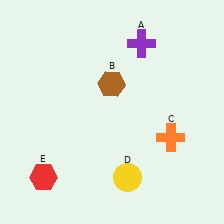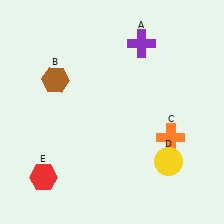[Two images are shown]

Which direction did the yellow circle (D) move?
The yellow circle (D) moved right.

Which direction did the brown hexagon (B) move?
The brown hexagon (B) moved left.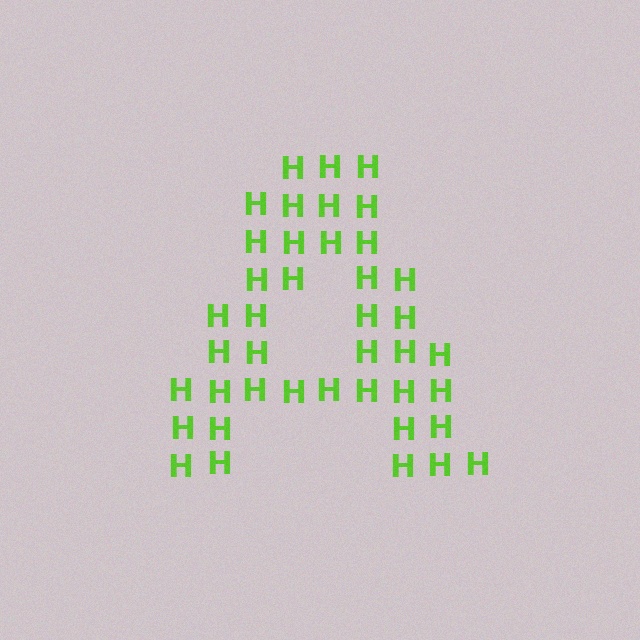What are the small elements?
The small elements are letter H's.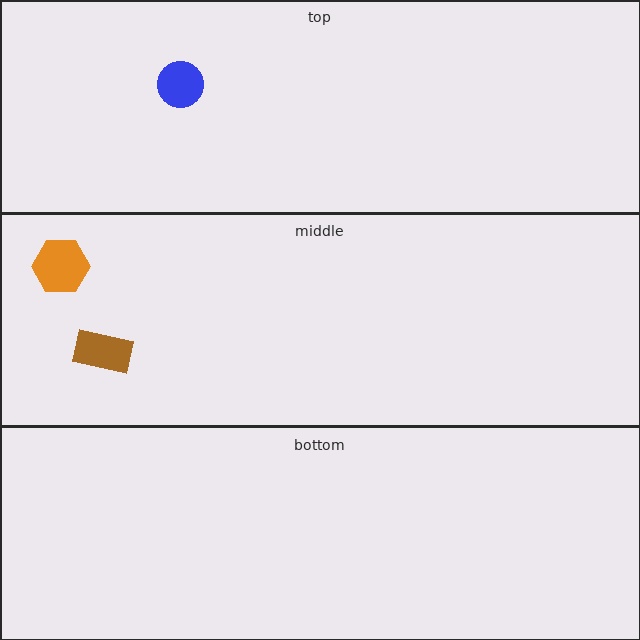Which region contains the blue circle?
The top region.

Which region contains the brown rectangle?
The middle region.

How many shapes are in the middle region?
2.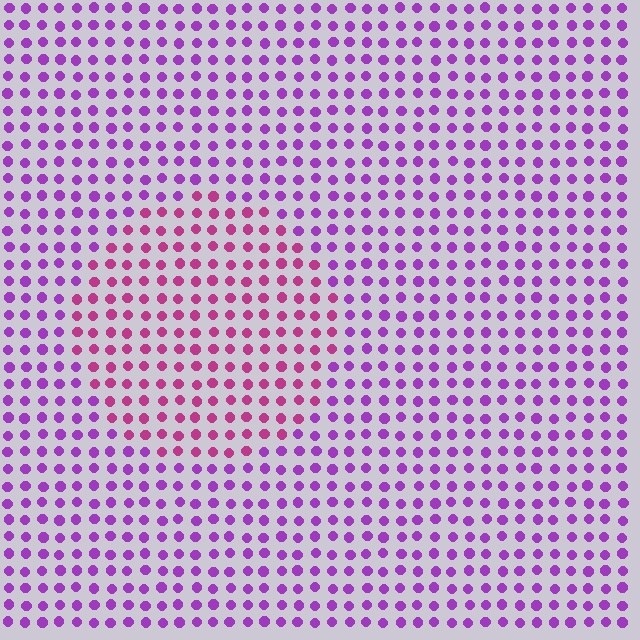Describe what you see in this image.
The image is filled with small purple elements in a uniform arrangement. A circle-shaped region is visible where the elements are tinted to a slightly different hue, forming a subtle color boundary.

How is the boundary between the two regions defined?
The boundary is defined purely by a slight shift in hue (about 36 degrees). Spacing, size, and orientation are identical on both sides.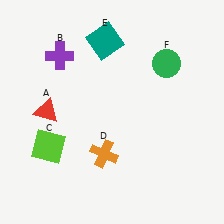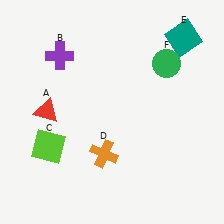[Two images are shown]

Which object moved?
The teal square (E) moved right.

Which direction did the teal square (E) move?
The teal square (E) moved right.